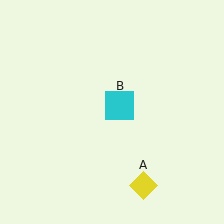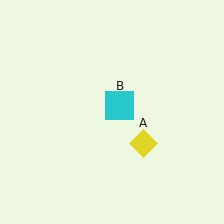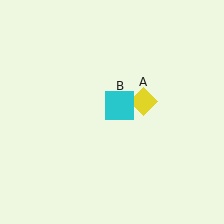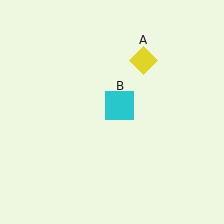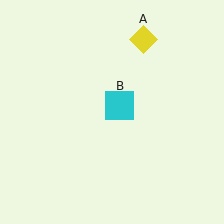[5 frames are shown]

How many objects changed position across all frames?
1 object changed position: yellow diamond (object A).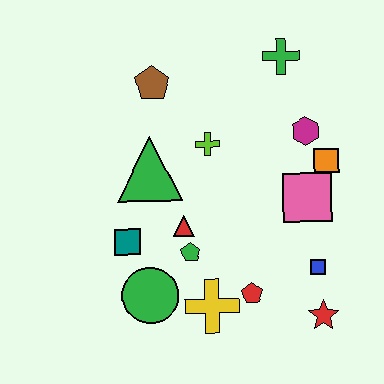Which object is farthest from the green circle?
The green cross is farthest from the green circle.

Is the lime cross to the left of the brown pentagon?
No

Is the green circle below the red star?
No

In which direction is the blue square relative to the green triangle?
The blue square is to the right of the green triangle.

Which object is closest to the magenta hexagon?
The orange square is closest to the magenta hexagon.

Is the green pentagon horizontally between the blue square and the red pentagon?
No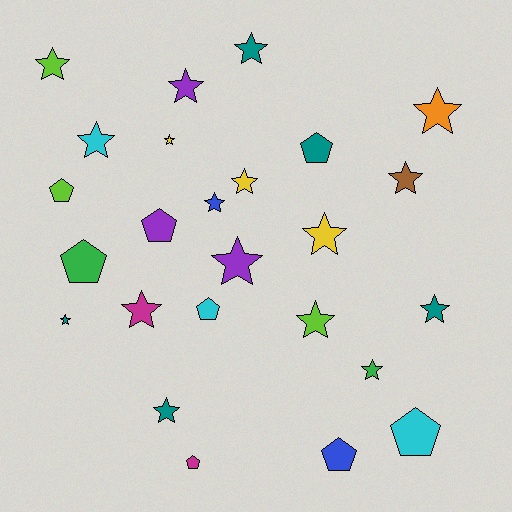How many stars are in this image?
There are 17 stars.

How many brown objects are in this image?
There is 1 brown object.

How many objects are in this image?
There are 25 objects.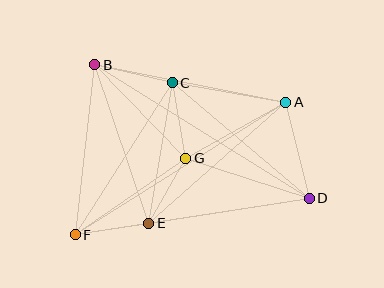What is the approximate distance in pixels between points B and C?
The distance between B and C is approximately 79 pixels.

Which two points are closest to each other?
Points E and F are closest to each other.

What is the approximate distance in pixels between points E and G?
The distance between E and G is approximately 75 pixels.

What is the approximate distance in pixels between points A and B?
The distance between A and B is approximately 195 pixels.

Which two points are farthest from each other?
Points B and D are farthest from each other.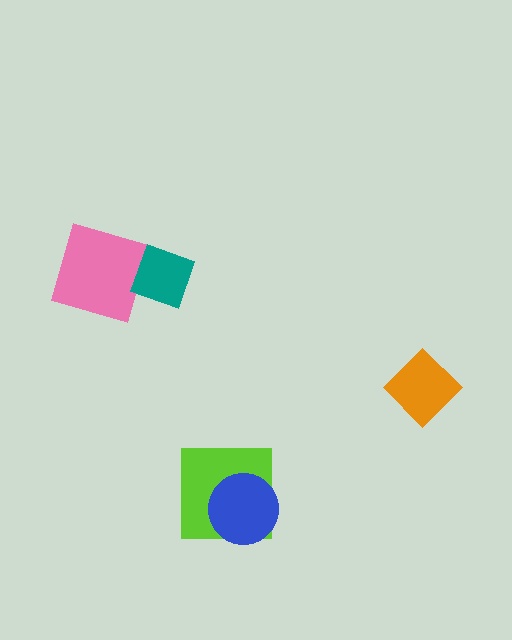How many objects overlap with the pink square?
1 object overlaps with the pink square.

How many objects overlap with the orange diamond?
0 objects overlap with the orange diamond.